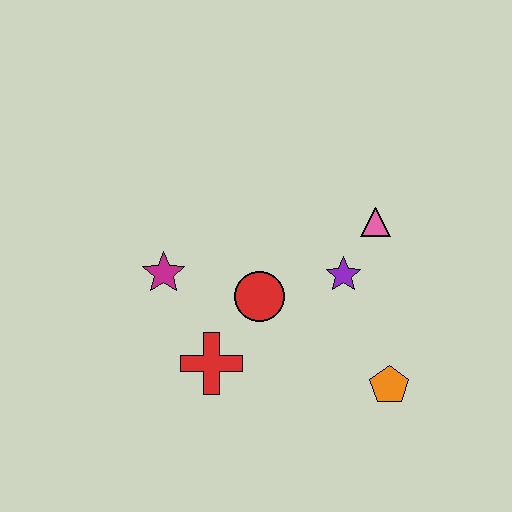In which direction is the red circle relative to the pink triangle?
The red circle is to the left of the pink triangle.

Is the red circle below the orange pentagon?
No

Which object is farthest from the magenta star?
The orange pentagon is farthest from the magenta star.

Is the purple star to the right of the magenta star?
Yes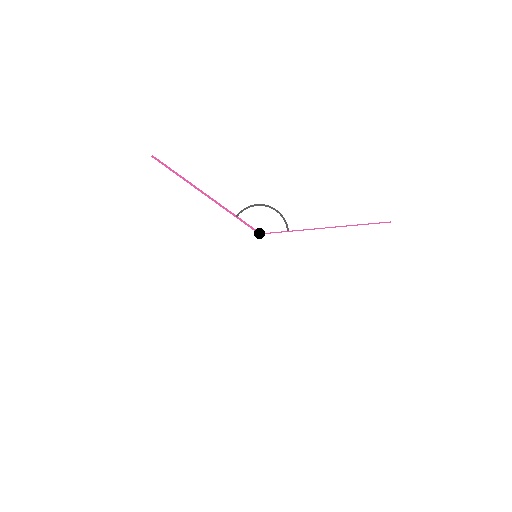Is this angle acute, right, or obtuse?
It is obtuse.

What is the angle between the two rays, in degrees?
Approximately 140 degrees.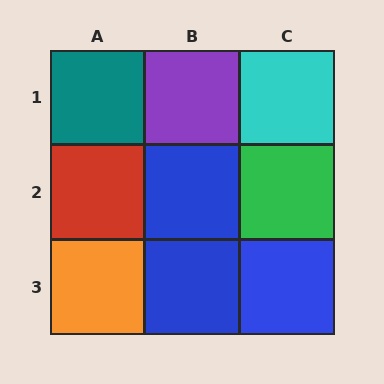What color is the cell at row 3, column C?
Blue.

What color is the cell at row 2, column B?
Blue.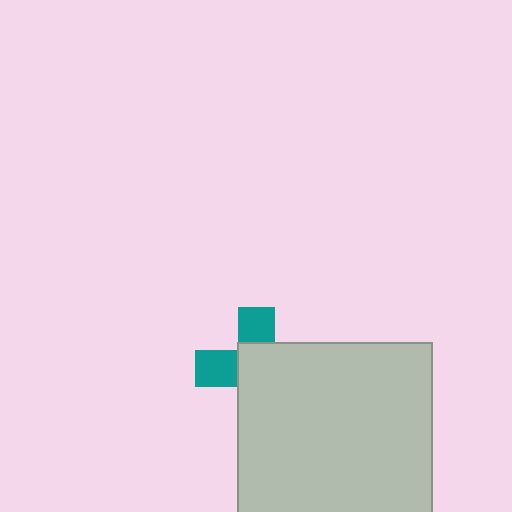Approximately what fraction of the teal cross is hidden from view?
Roughly 63% of the teal cross is hidden behind the light gray rectangle.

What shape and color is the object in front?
The object in front is a light gray rectangle.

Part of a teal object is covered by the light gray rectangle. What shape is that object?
It is a cross.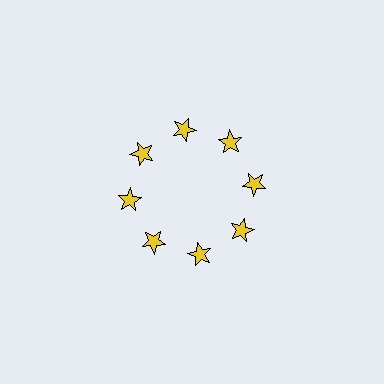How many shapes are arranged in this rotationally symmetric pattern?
There are 8 shapes, arranged in 8 groups of 1.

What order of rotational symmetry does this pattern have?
This pattern has 8-fold rotational symmetry.